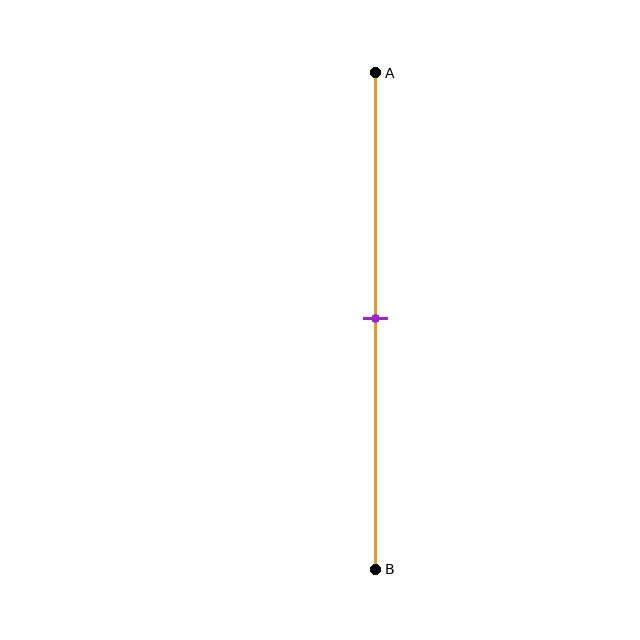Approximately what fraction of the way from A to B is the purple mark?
The purple mark is approximately 50% of the way from A to B.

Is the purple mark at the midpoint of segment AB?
Yes, the mark is approximately at the midpoint.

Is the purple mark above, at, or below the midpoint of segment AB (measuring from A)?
The purple mark is approximately at the midpoint of segment AB.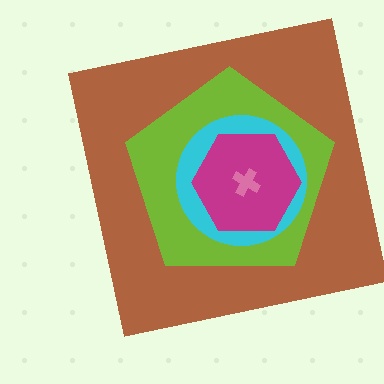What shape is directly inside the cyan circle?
The magenta hexagon.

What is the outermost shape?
The brown square.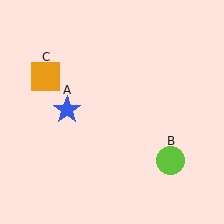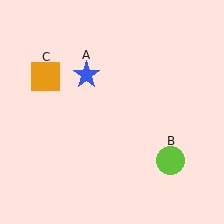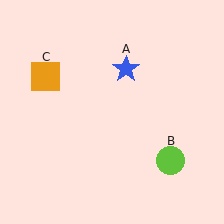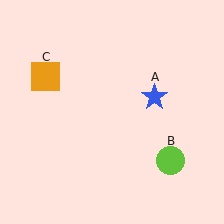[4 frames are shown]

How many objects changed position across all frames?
1 object changed position: blue star (object A).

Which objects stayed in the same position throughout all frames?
Lime circle (object B) and orange square (object C) remained stationary.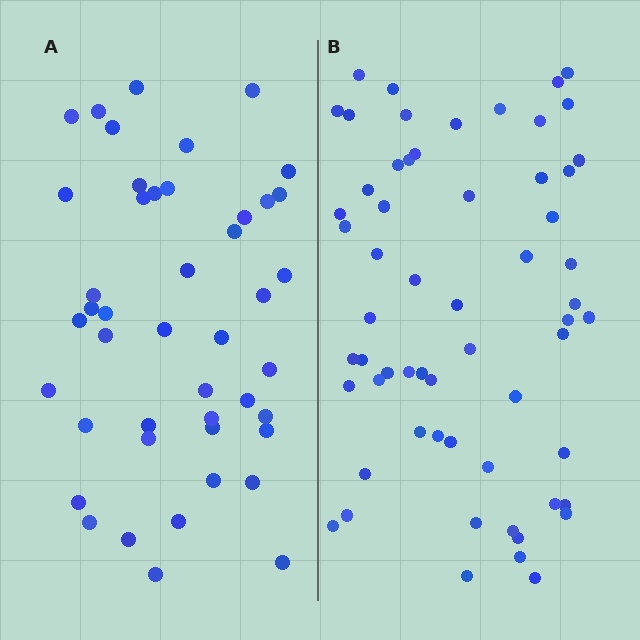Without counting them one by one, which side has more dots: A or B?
Region B (the right region) has more dots.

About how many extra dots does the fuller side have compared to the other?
Region B has approximately 15 more dots than region A.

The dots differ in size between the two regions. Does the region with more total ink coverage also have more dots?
No. Region A has more total ink coverage because its dots are larger, but region B actually contains more individual dots. Total area can be misleading — the number of items is what matters here.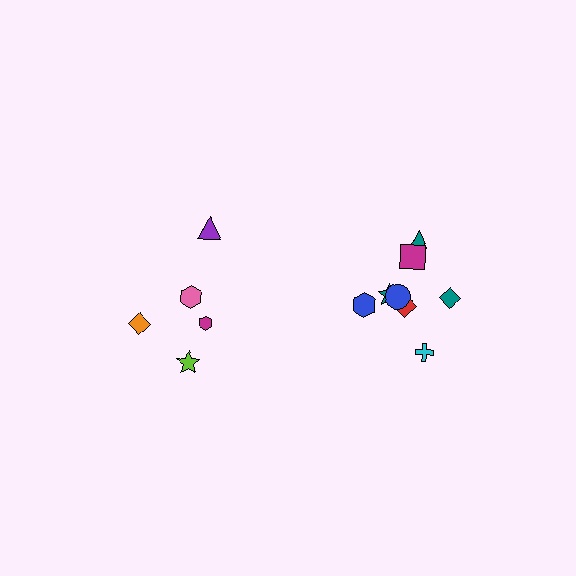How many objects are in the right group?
There are 8 objects.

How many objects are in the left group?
There are 5 objects.